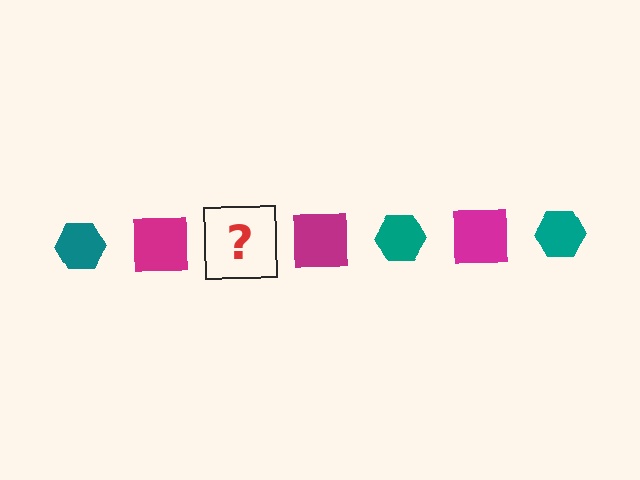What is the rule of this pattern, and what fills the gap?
The rule is that the pattern alternates between teal hexagon and magenta square. The gap should be filled with a teal hexagon.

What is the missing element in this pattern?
The missing element is a teal hexagon.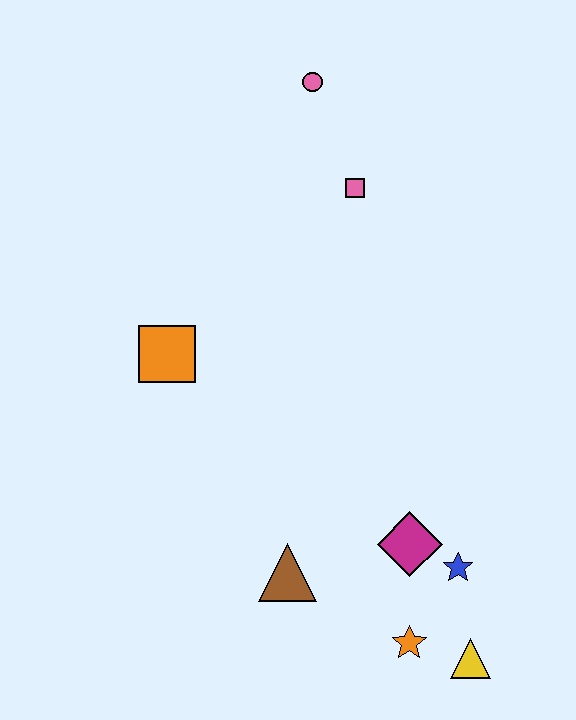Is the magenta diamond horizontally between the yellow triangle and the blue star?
No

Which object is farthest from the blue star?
The pink circle is farthest from the blue star.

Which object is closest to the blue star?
The magenta diamond is closest to the blue star.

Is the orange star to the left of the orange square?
No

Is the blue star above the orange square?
No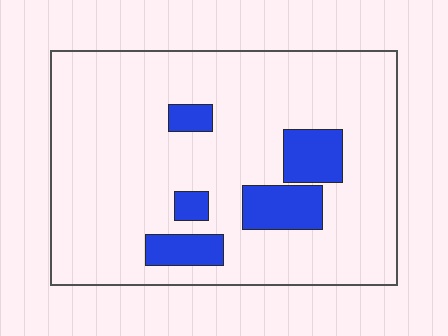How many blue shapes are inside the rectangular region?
5.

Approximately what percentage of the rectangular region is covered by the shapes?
Approximately 15%.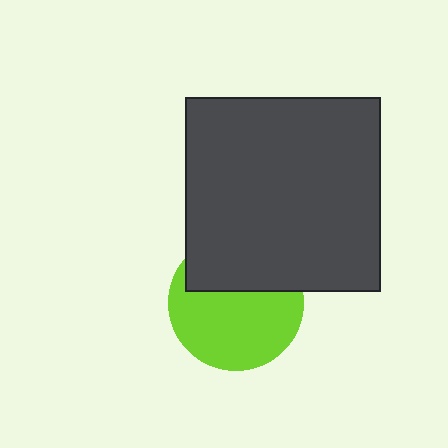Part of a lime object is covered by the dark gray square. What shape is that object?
It is a circle.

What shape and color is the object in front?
The object in front is a dark gray square.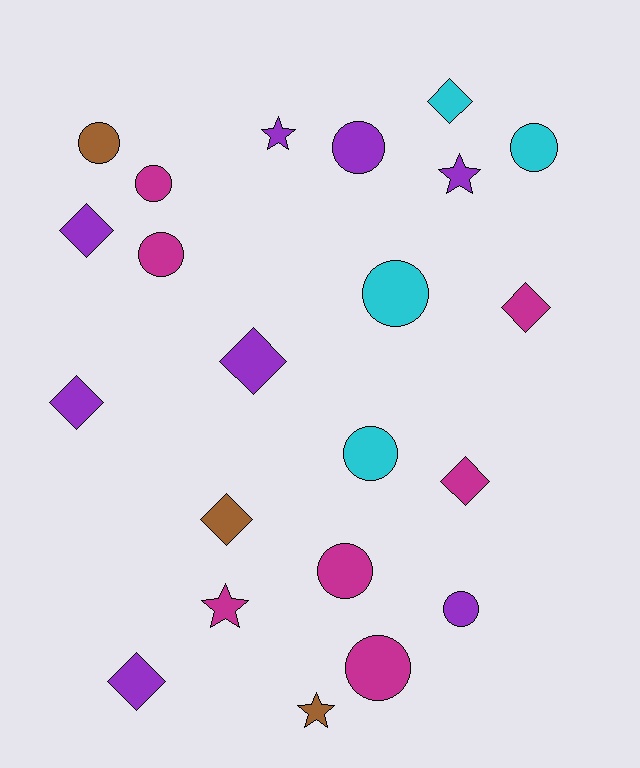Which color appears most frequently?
Purple, with 8 objects.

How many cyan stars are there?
There are no cyan stars.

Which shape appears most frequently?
Circle, with 10 objects.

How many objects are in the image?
There are 22 objects.